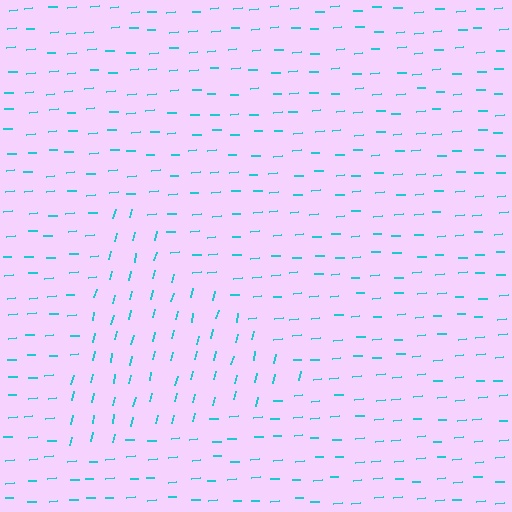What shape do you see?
I see a triangle.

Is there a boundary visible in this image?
Yes, there is a texture boundary formed by a change in line orientation.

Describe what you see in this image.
The image is filled with small cyan line segments. A triangle region in the image has lines oriented differently from the surrounding lines, creating a visible texture boundary.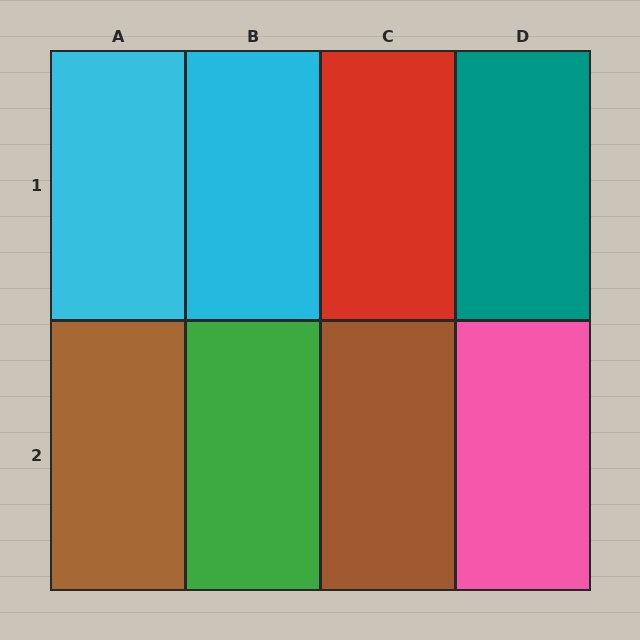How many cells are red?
1 cell is red.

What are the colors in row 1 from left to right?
Cyan, cyan, red, teal.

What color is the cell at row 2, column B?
Green.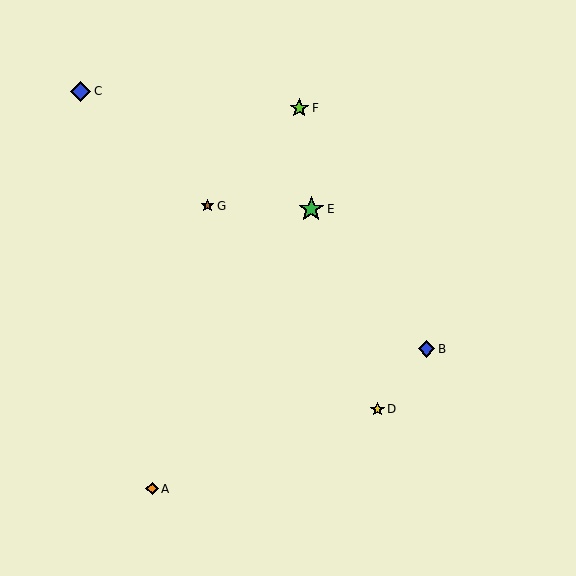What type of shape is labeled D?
Shape D is a yellow star.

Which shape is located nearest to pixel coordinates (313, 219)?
The green star (labeled E) at (311, 209) is nearest to that location.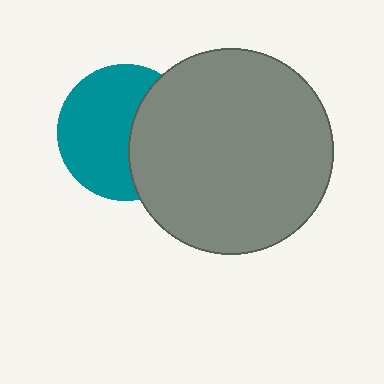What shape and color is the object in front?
The object in front is a gray circle.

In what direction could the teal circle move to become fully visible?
The teal circle could move left. That would shift it out from behind the gray circle entirely.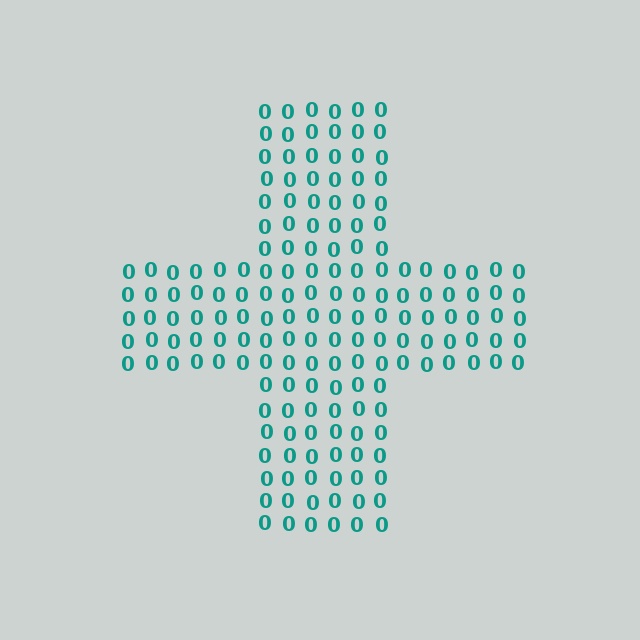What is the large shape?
The large shape is a cross.